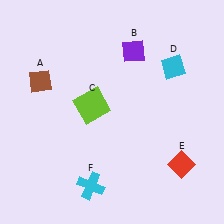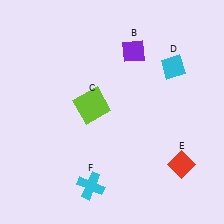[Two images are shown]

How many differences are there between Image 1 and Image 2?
There is 1 difference between the two images.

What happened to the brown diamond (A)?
The brown diamond (A) was removed in Image 2. It was in the top-left area of Image 1.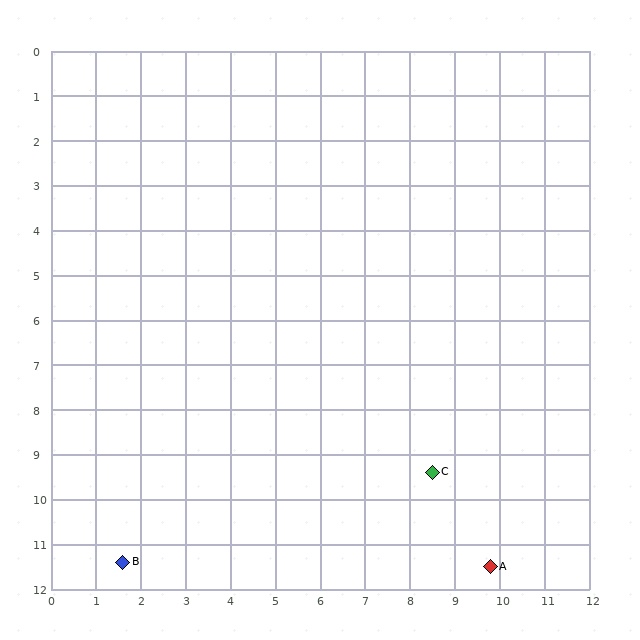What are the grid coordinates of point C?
Point C is at approximately (8.5, 9.4).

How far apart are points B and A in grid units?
Points B and A are about 8.2 grid units apart.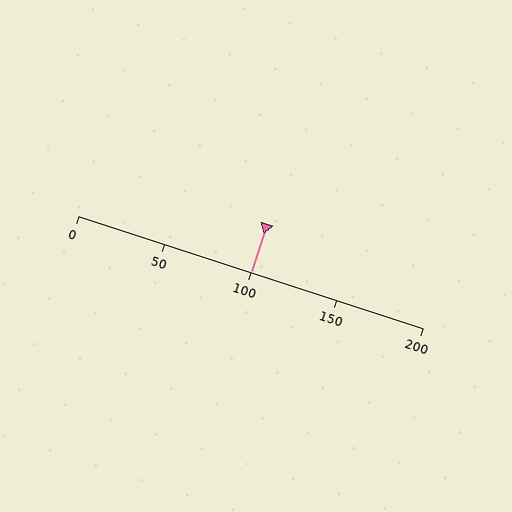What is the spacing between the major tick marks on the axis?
The major ticks are spaced 50 apart.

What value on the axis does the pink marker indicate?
The marker indicates approximately 100.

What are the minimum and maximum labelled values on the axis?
The axis runs from 0 to 200.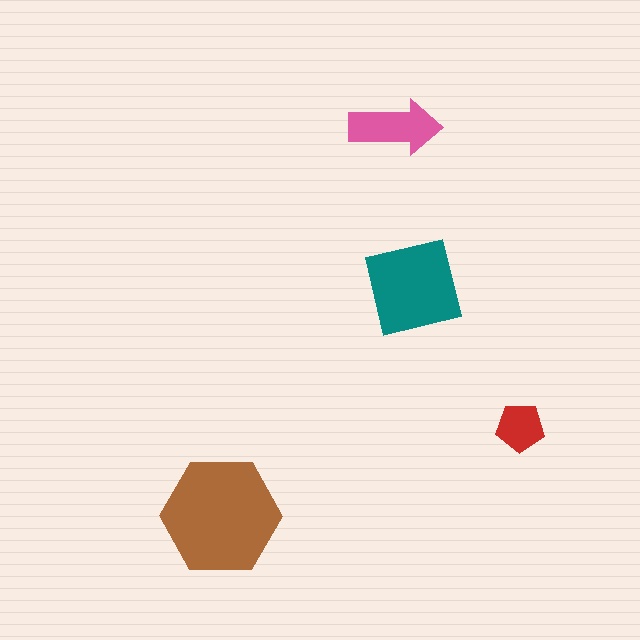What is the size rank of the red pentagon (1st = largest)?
4th.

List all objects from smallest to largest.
The red pentagon, the pink arrow, the teal square, the brown hexagon.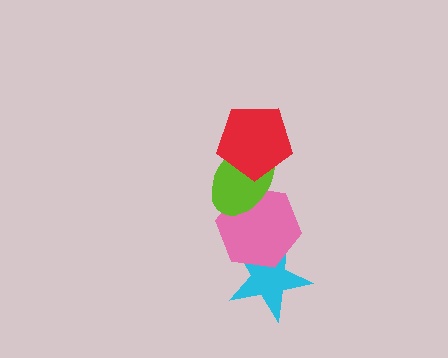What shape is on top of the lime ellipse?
The red pentagon is on top of the lime ellipse.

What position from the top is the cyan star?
The cyan star is 4th from the top.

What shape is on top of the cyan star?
The pink hexagon is on top of the cyan star.